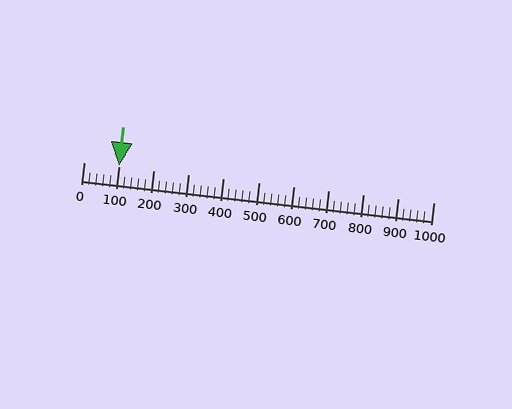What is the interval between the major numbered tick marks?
The major tick marks are spaced 100 units apart.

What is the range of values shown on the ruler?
The ruler shows values from 0 to 1000.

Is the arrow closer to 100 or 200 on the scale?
The arrow is closer to 100.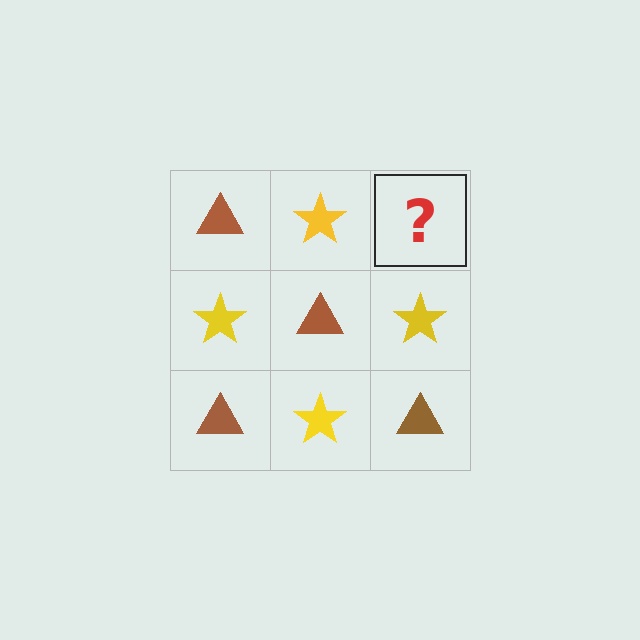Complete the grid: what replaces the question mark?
The question mark should be replaced with a brown triangle.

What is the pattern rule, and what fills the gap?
The rule is that it alternates brown triangle and yellow star in a checkerboard pattern. The gap should be filled with a brown triangle.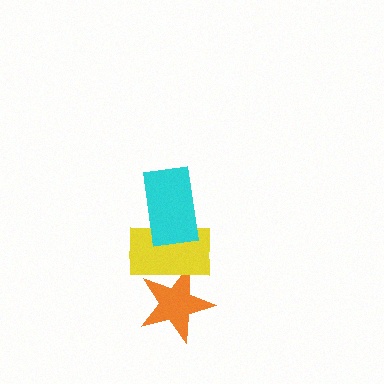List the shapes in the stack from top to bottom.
From top to bottom: the cyan rectangle, the yellow rectangle, the orange star.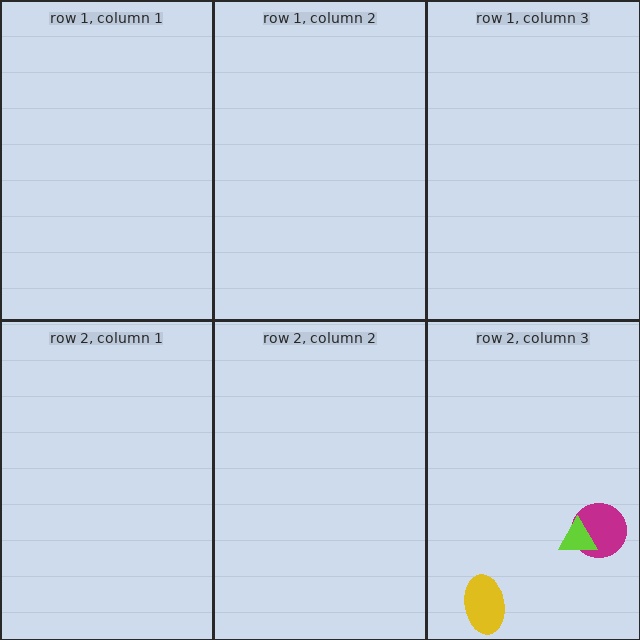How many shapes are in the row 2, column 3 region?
3.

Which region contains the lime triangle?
The row 2, column 3 region.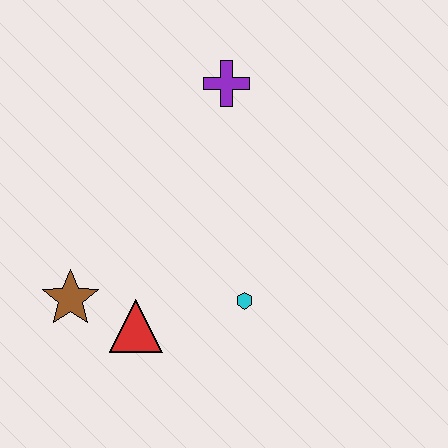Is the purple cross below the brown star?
No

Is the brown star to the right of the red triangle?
No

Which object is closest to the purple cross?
The cyan hexagon is closest to the purple cross.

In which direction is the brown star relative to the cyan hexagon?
The brown star is to the left of the cyan hexagon.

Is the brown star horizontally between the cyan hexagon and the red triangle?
No